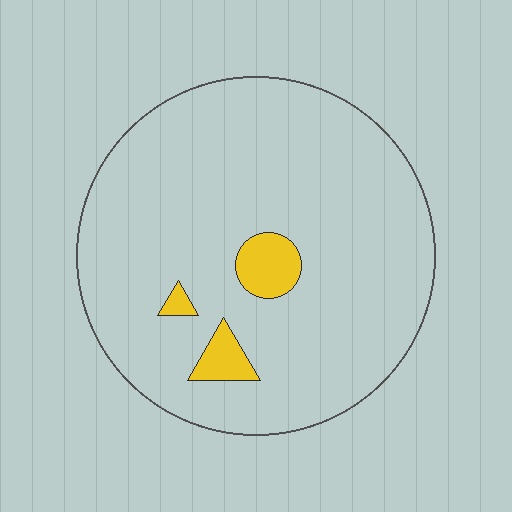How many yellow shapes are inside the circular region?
3.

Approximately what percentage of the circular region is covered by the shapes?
Approximately 5%.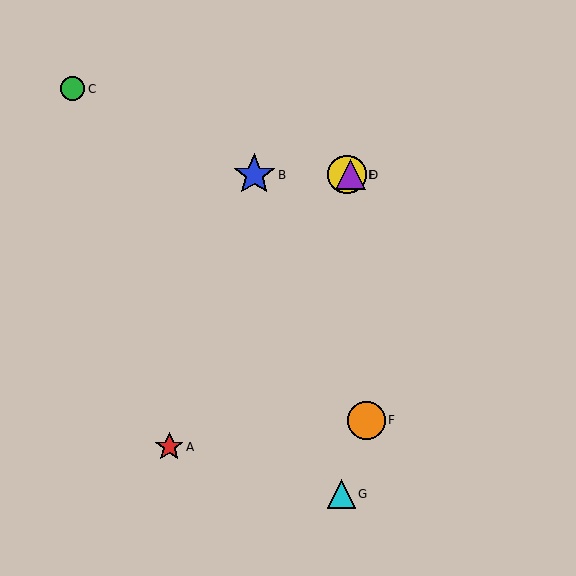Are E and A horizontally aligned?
No, E is at y≈175 and A is at y≈447.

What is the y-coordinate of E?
Object E is at y≈175.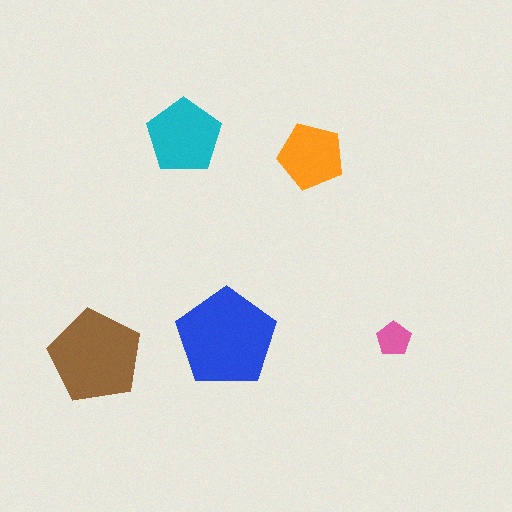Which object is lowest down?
The brown pentagon is bottommost.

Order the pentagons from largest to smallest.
the blue one, the brown one, the cyan one, the orange one, the pink one.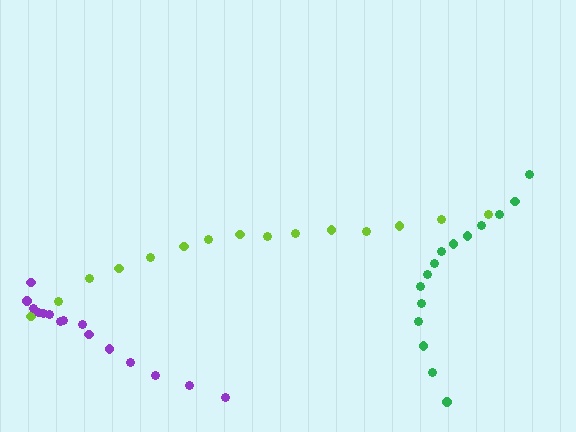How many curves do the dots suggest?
There are 3 distinct paths.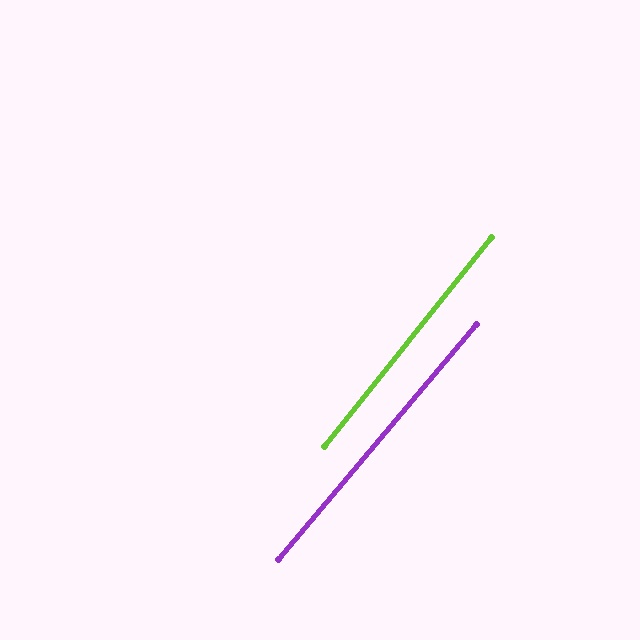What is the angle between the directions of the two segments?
Approximately 2 degrees.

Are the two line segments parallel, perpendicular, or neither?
Parallel — their directions differ by only 1.5°.